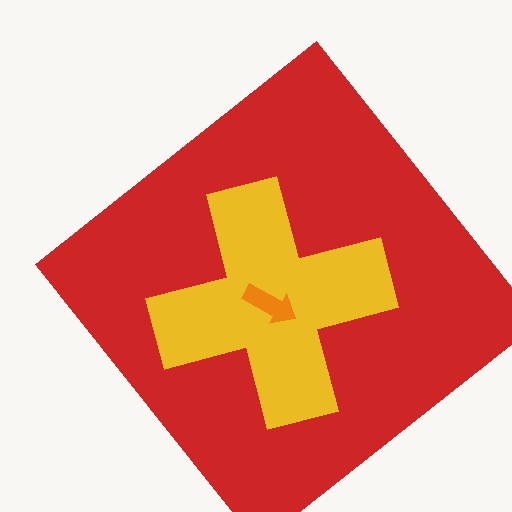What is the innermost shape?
The orange arrow.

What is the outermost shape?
The red diamond.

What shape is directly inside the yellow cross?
The orange arrow.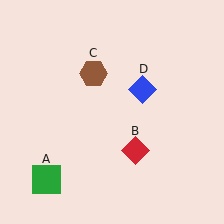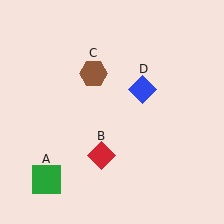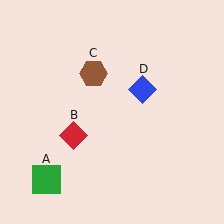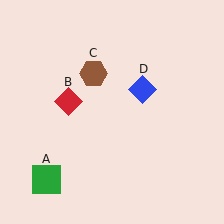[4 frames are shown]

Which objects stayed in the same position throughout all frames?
Green square (object A) and brown hexagon (object C) and blue diamond (object D) remained stationary.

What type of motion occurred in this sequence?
The red diamond (object B) rotated clockwise around the center of the scene.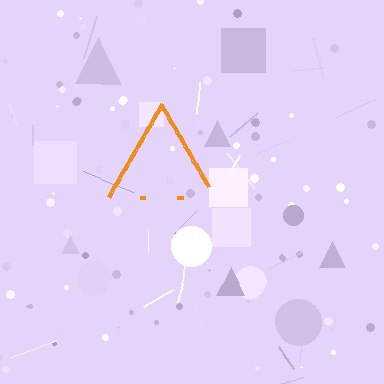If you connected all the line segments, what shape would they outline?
They would outline a triangle.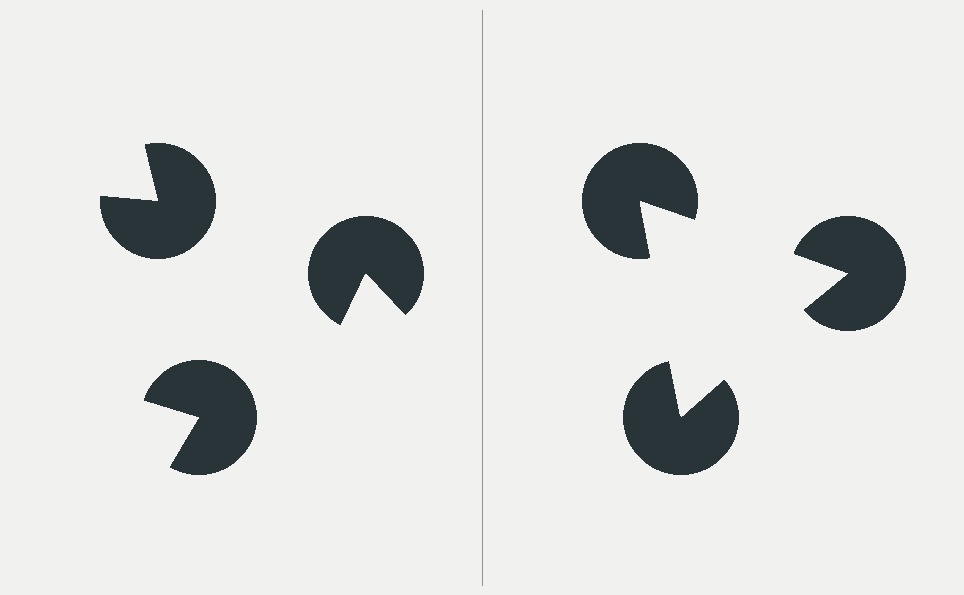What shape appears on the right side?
An illusory triangle.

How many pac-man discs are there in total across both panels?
6 — 3 on each side.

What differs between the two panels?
The pac-man discs are positioned identically on both sides; only the wedge orientations differ. On the right they align to a triangle; on the left they are misaligned.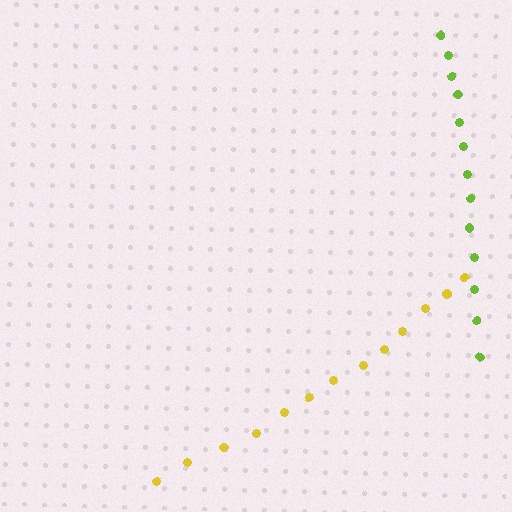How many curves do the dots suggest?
There are 2 distinct paths.